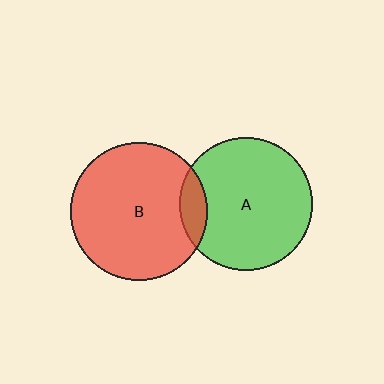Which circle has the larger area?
Circle B (red).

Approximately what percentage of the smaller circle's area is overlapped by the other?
Approximately 10%.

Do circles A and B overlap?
Yes.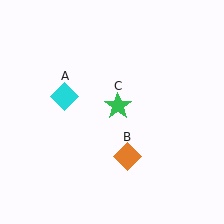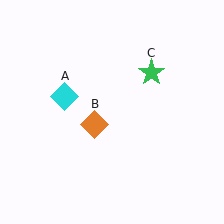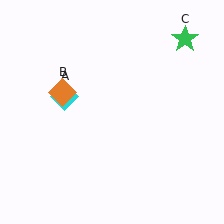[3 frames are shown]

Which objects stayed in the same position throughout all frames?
Cyan diamond (object A) remained stationary.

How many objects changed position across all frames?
2 objects changed position: orange diamond (object B), green star (object C).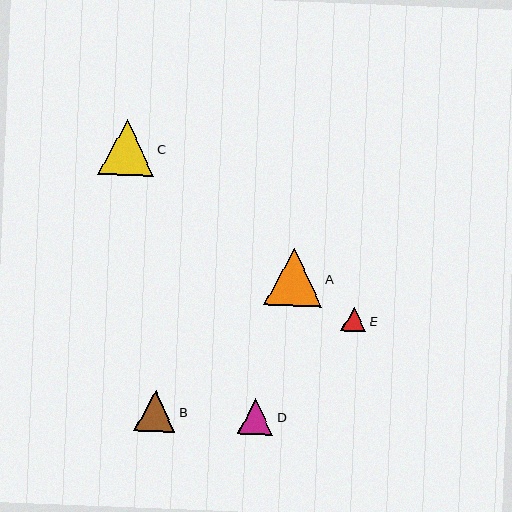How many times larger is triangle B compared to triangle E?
Triangle B is approximately 1.7 times the size of triangle E.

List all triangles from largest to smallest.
From largest to smallest: A, C, B, D, E.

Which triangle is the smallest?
Triangle E is the smallest with a size of approximately 25 pixels.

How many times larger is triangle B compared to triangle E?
Triangle B is approximately 1.7 times the size of triangle E.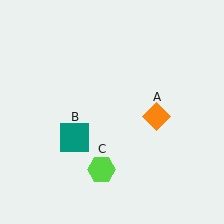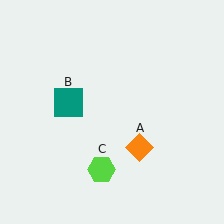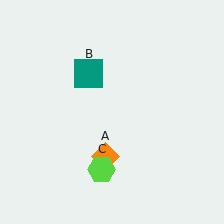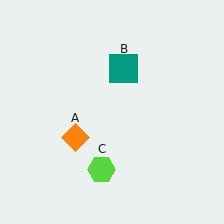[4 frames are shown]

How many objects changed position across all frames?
2 objects changed position: orange diamond (object A), teal square (object B).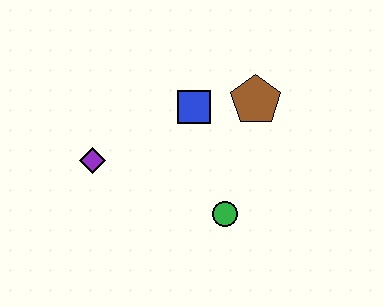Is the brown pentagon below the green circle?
No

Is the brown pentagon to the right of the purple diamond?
Yes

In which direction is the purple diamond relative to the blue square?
The purple diamond is to the left of the blue square.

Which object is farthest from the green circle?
The purple diamond is farthest from the green circle.